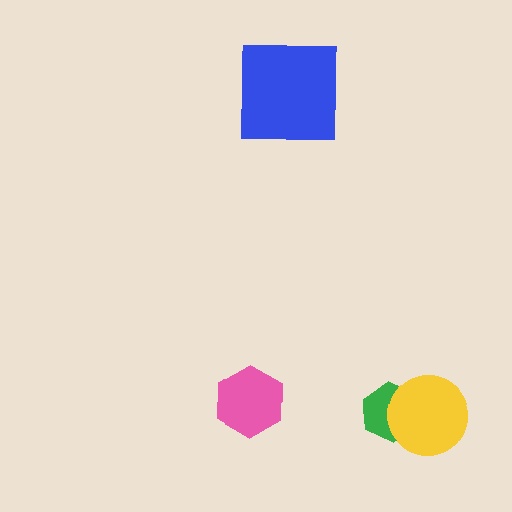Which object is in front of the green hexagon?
The yellow circle is in front of the green hexagon.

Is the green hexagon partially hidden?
Yes, it is partially covered by another shape.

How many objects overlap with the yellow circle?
1 object overlaps with the yellow circle.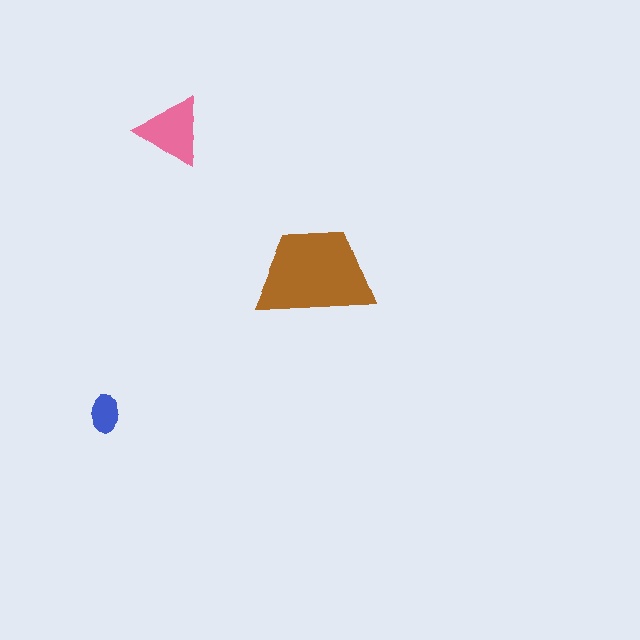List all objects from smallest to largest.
The blue ellipse, the pink triangle, the brown trapezoid.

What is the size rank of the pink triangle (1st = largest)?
2nd.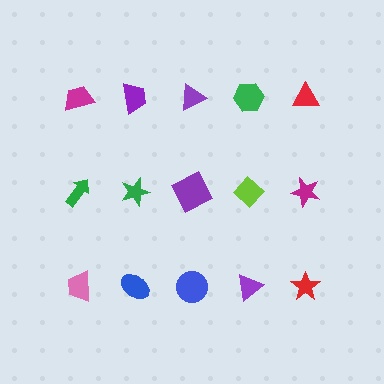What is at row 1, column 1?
A magenta trapezoid.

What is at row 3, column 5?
A red star.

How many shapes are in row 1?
5 shapes.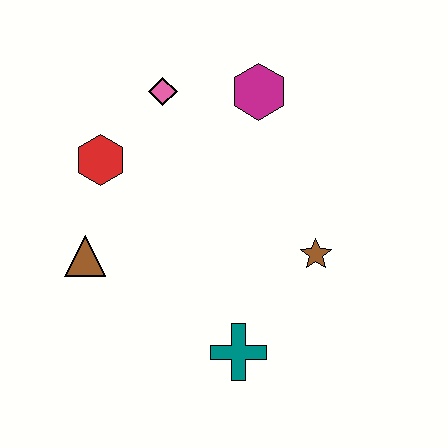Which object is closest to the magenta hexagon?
The pink diamond is closest to the magenta hexagon.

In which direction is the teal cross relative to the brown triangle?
The teal cross is to the right of the brown triangle.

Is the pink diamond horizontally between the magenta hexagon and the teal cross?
No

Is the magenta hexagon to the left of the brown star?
Yes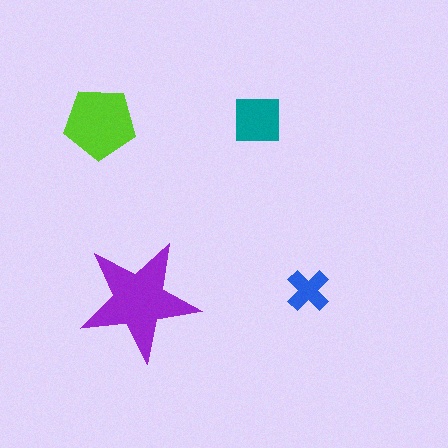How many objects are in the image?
There are 4 objects in the image.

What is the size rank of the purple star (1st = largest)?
1st.